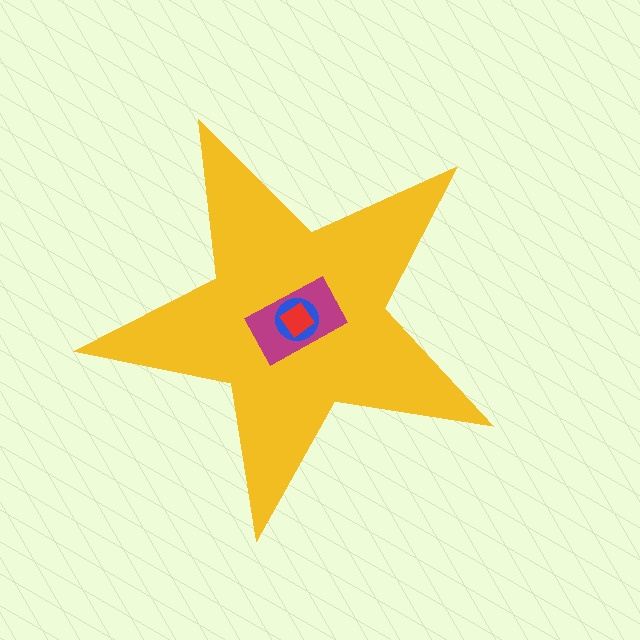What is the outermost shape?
The yellow star.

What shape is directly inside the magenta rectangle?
The blue circle.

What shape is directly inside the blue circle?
The red diamond.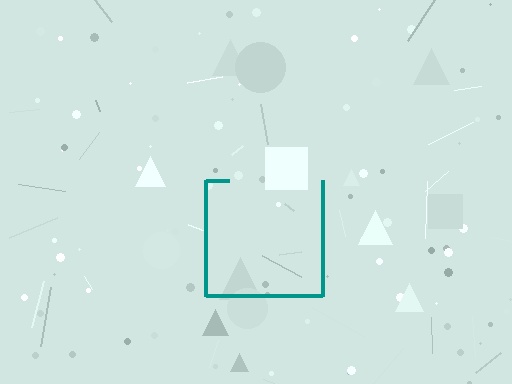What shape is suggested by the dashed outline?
The dashed outline suggests a square.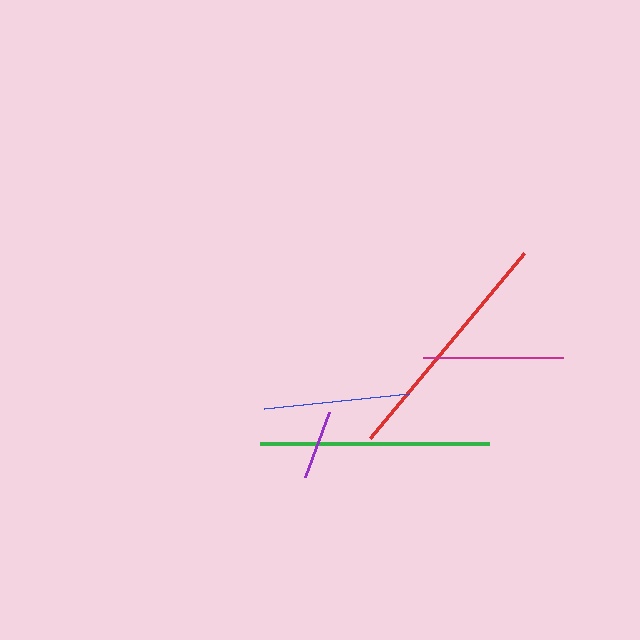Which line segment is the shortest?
The purple line is the shortest at approximately 69 pixels.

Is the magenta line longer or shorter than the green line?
The green line is longer than the magenta line.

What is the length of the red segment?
The red segment is approximately 241 pixels long.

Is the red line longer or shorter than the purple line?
The red line is longer than the purple line.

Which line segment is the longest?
The red line is the longest at approximately 241 pixels.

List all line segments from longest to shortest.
From longest to shortest: red, green, blue, magenta, purple.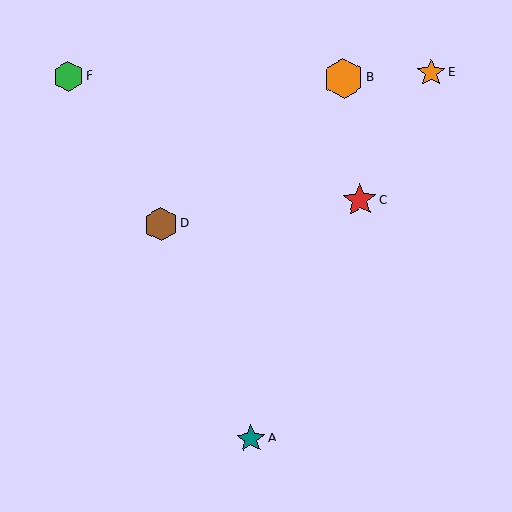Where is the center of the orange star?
The center of the orange star is at (431, 73).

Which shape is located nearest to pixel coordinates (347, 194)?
The red star (labeled C) at (360, 200) is nearest to that location.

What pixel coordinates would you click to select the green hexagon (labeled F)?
Click at (68, 76) to select the green hexagon F.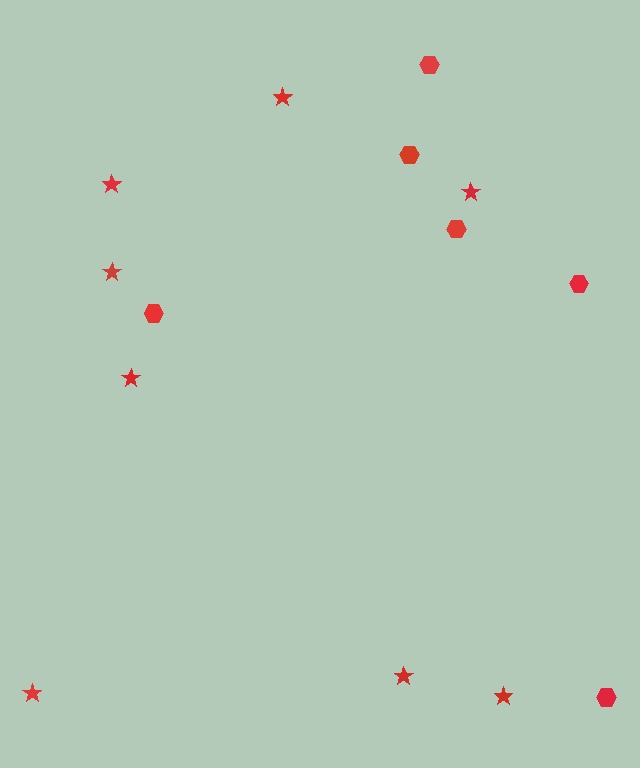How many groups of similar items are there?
There are 2 groups: one group of stars (8) and one group of hexagons (6).